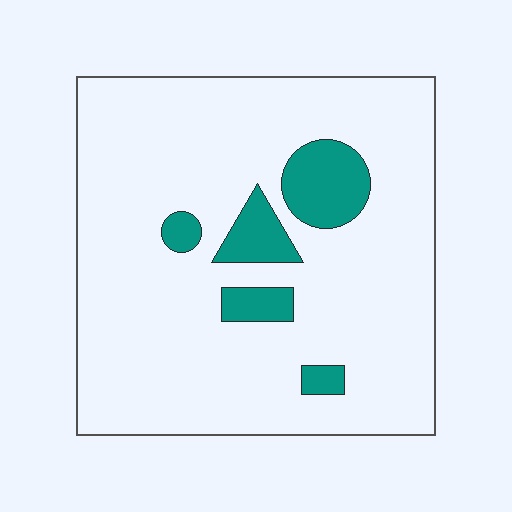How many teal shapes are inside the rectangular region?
5.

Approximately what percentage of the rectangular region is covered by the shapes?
Approximately 10%.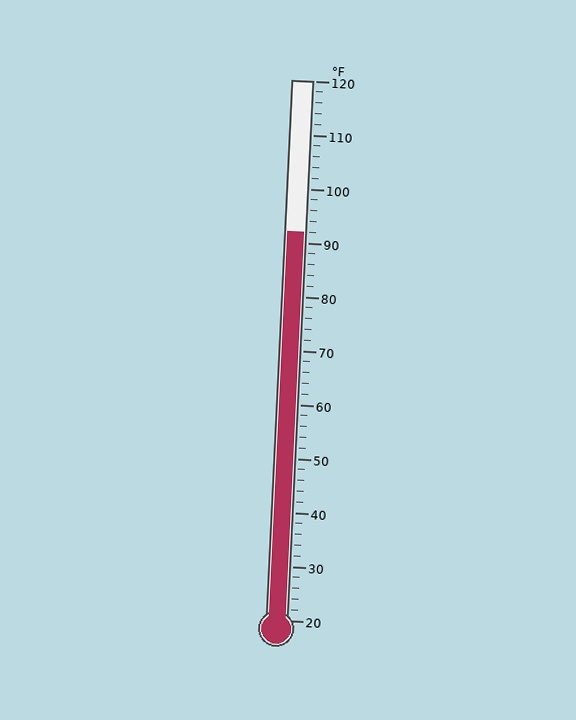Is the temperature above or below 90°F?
The temperature is above 90°F.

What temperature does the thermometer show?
The thermometer shows approximately 92°F.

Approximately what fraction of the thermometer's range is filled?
The thermometer is filled to approximately 70% of its range.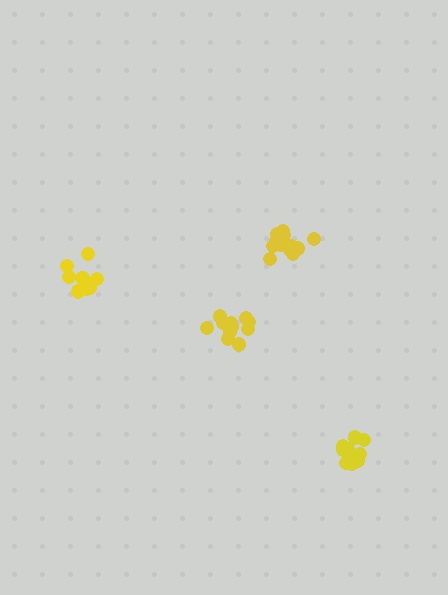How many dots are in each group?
Group 1: 12 dots, Group 2: 9 dots, Group 3: 13 dots, Group 4: 15 dots (49 total).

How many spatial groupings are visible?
There are 4 spatial groupings.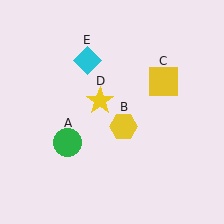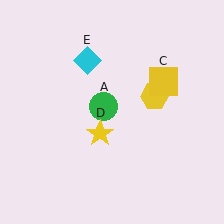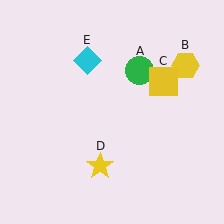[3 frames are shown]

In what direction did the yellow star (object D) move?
The yellow star (object D) moved down.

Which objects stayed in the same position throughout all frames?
Yellow square (object C) and cyan diamond (object E) remained stationary.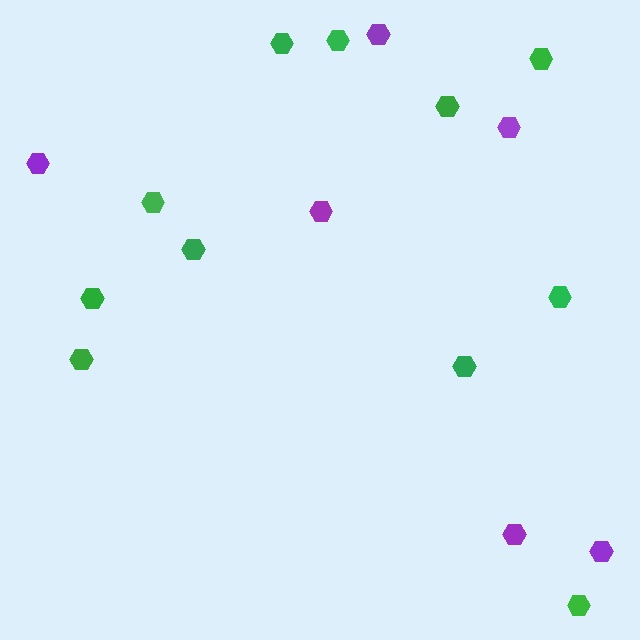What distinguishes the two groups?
There are 2 groups: one group of green hexagons (11) and one group of purple hexagons (6).